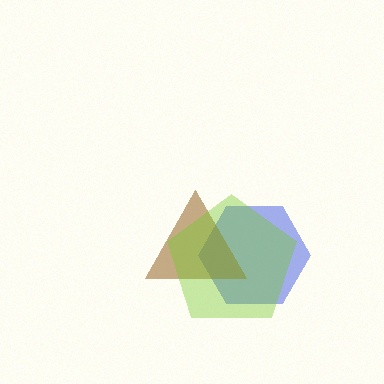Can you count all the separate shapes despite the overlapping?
Yes, there are 3 separate shapes.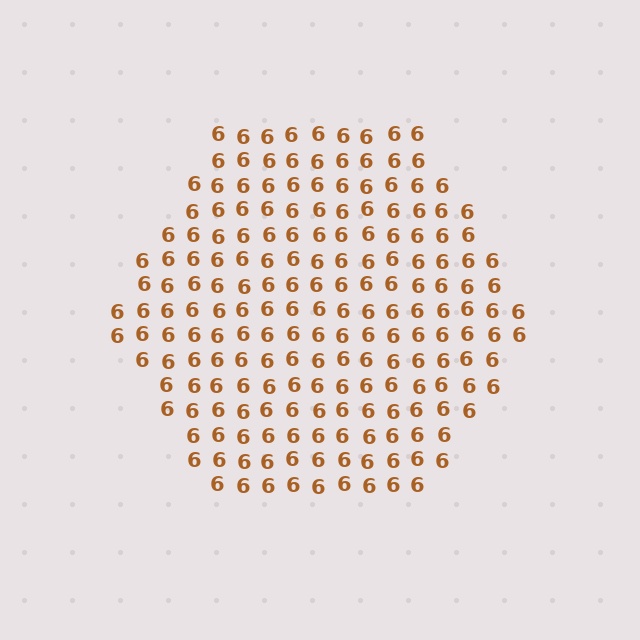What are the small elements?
The small elements are digit 6's.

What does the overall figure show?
The overall figure shows a hexagon.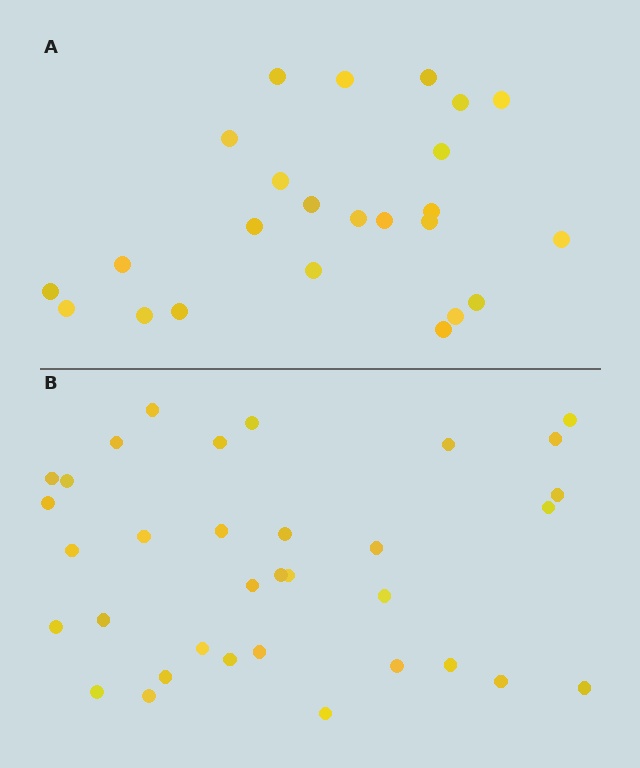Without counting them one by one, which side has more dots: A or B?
Region B (the bottom region) has more dots.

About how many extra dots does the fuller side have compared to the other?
Region B has roughly 10 or so more dots than region A.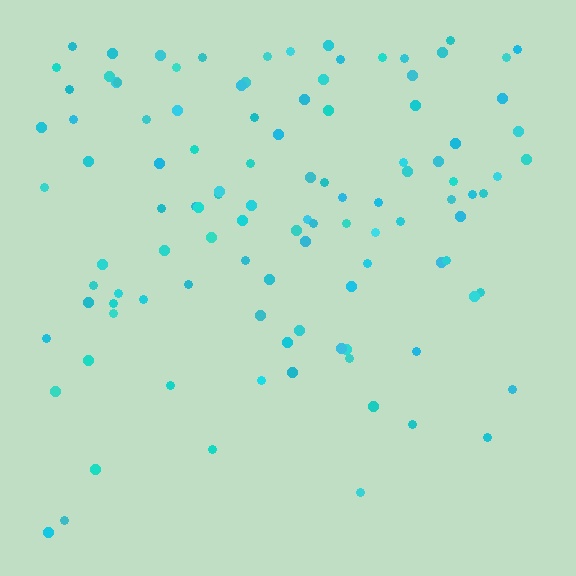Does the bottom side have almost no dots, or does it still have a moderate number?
Still a moderate number, just noticeably fewer than the top.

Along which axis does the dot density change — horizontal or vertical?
Vertical.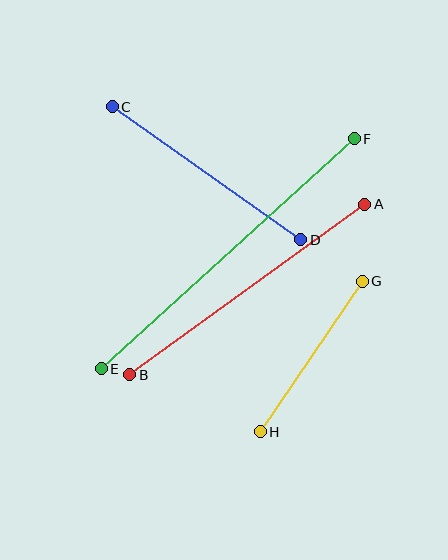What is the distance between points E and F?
The distance is approximately 342 pixels.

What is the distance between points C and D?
The distance is approximately 231 pixels.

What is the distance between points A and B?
The distance is approximately 290 pixels.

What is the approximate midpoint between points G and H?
The midpoint is at approximately (311, 356) pixels.